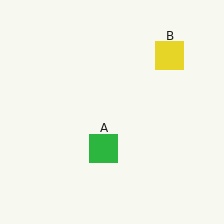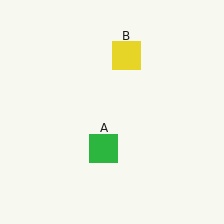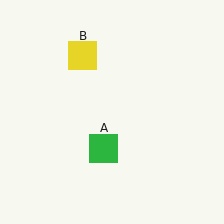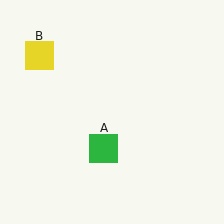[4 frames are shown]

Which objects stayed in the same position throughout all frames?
Green square (object A) remained stationary.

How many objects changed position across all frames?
1 object changed position: yellow square (object B).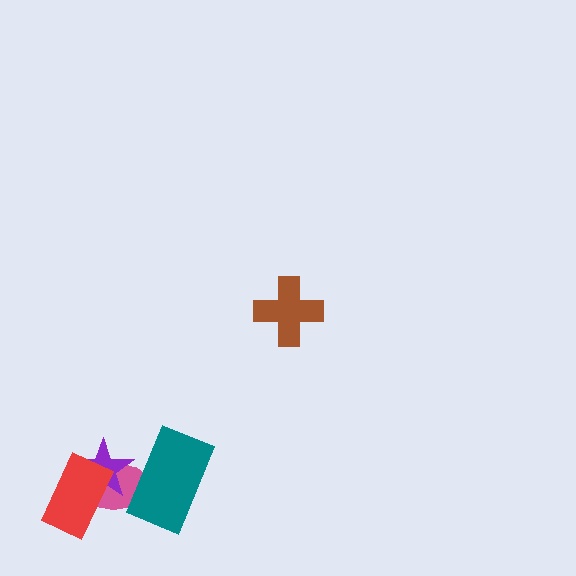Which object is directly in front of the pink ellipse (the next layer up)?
The purple star is directly in front of the pink ellipse.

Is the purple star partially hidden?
Yes, it is partially covered by another shape.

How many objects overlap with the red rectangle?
2 objects overlap with the red rectangle.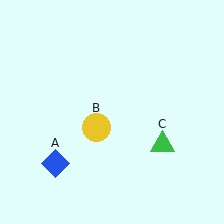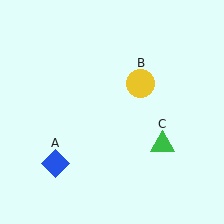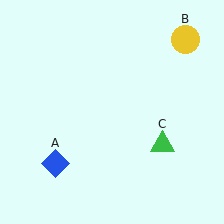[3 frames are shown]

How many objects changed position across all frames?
1 object changed position: yellow circle (object B).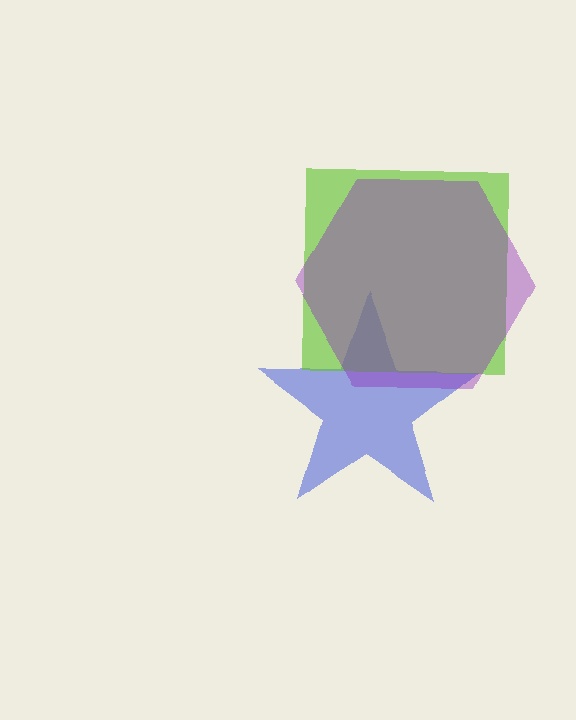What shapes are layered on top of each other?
The layered shapes are: a blue star, a lime square, a purple hexagon.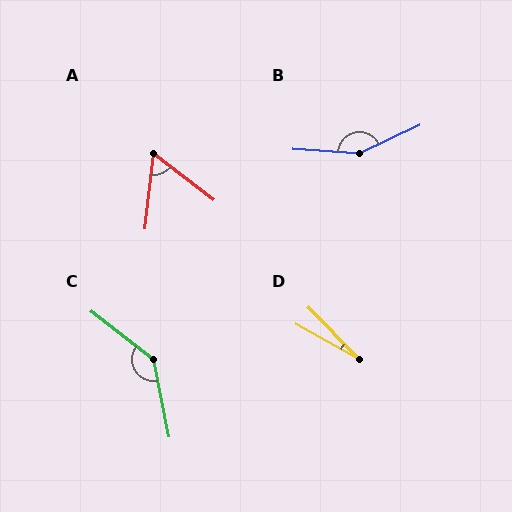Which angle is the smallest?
D, at approximately 17 degrees.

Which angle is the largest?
B, at approximately 151 degrees.